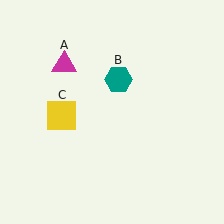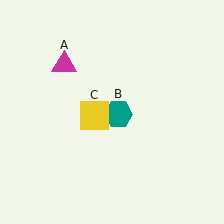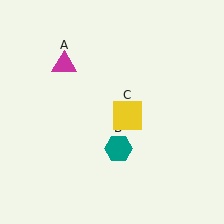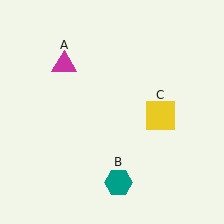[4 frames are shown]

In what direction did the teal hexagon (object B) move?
The teal hexagon (object B) moved down.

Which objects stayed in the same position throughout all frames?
Magenta triangle (object A) remained stationary.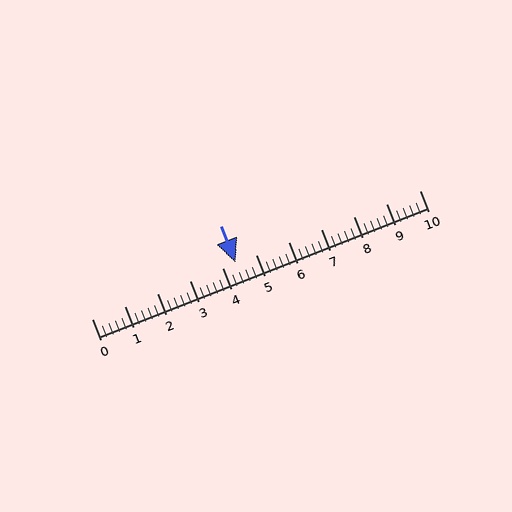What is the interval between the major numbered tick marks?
The major tick marks are spaced 1 units apart.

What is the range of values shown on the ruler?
The ruler shows values from 0 to 10.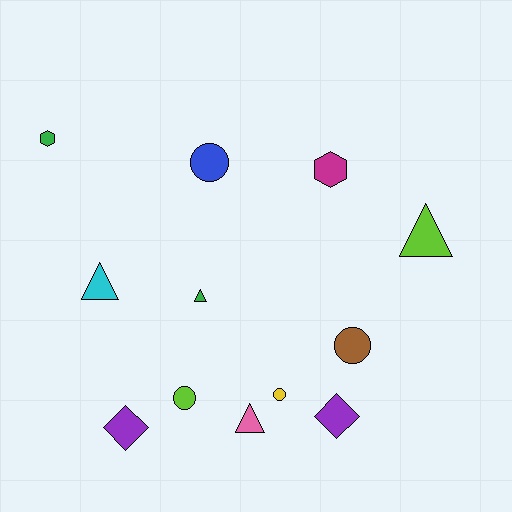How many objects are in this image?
There are 12 objects.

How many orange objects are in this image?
There are no orange objects.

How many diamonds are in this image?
There are 2 diamonds.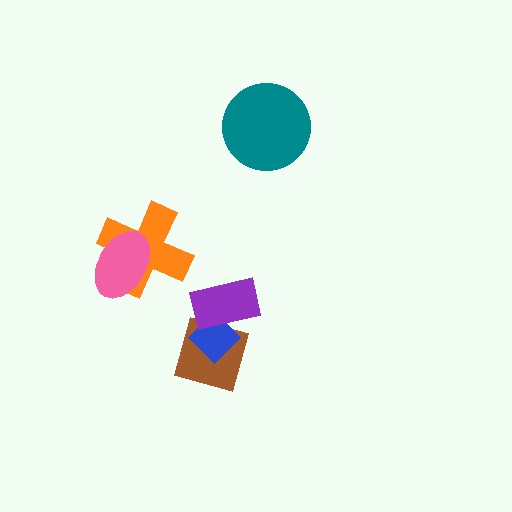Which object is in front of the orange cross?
The pink ellipse is in front of the orange cross.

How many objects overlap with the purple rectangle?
2 objects overlap with the purple rectangle.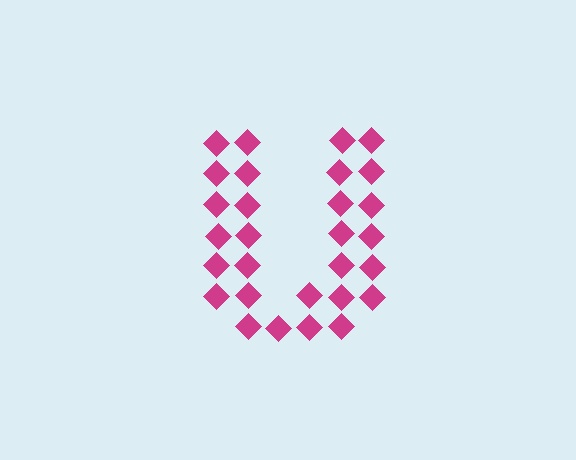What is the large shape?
The large shape is the letter U.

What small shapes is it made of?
It is made of small diamonds.